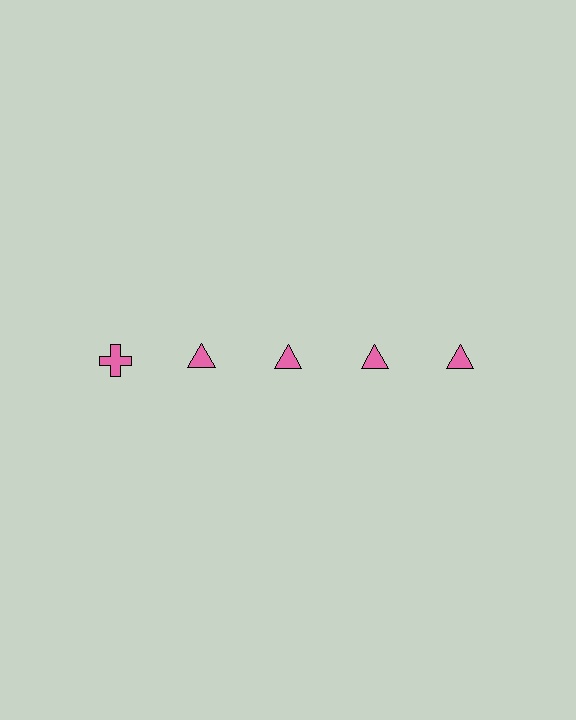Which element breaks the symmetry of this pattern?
The pink cross in the top row, leftmost column breaks the symmetry. All other shapes are pink triangles.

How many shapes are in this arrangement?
There are 5 shapes arranged in a grid pattern.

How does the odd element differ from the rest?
It has a different shape: cross instead of triangle.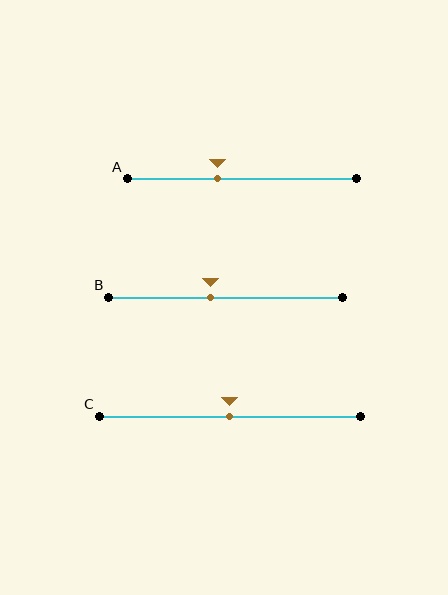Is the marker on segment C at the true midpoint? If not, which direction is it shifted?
Yes, the marker on segment C is at the true midpoint.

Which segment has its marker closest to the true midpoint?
Segment C has its marker closest to the true midpoint.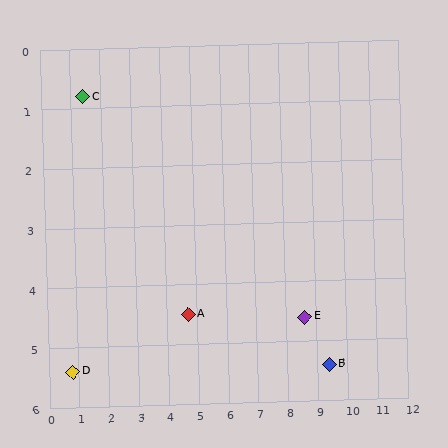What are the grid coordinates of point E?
Point E is at approximately (8.6, 4.6).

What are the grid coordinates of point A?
Point A is at approximately (4.7, 4.5).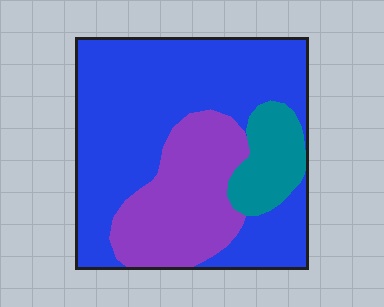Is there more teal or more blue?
Blue.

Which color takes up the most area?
Blue, at roughly 60%.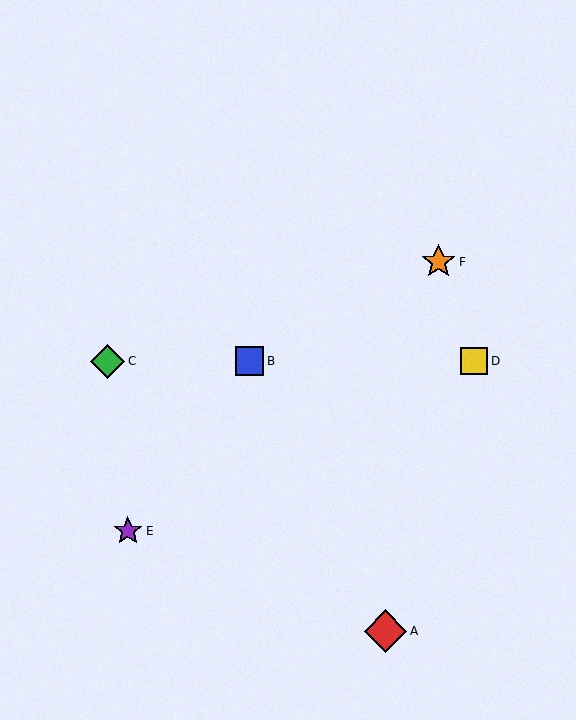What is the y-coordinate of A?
Object A is at y≈631.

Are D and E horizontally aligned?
No, D is at y≈361 and E is at y≈531.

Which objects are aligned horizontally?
Objects B, C, D are aligned horizontally.